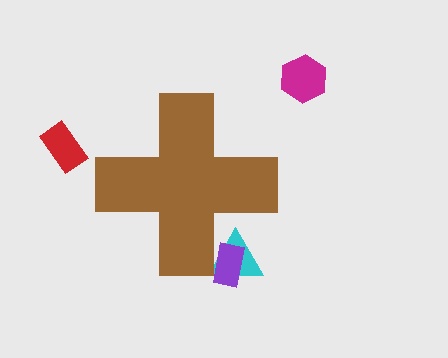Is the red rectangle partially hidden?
No, the red rectangle is fully visible.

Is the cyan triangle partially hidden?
Yes, the cyan triangle is partially hidden behind the brown cross.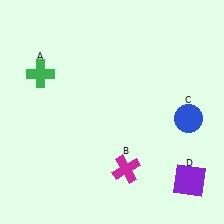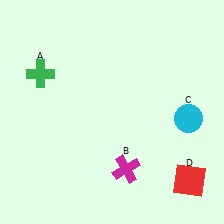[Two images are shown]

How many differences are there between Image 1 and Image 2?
There are 2 differences between the two images.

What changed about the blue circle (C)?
In Image 1, C is blue. In Image 2, it changed to cyan.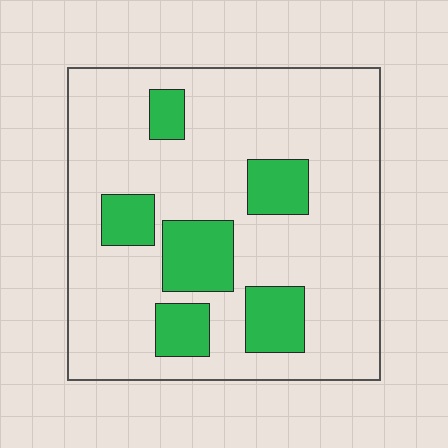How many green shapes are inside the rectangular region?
6.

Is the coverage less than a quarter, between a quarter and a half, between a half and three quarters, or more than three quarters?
Less than a quarter.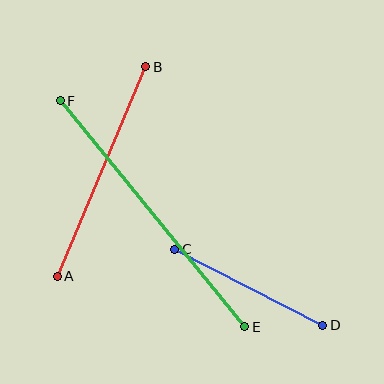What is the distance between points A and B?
The distance is approximately 228 pixels.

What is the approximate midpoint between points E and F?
The midpoint is at approximately (153, 214) pixels.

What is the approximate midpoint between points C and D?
The midpoint is at approximately (249, 287) pixels.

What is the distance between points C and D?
The distance is approximately 166 pixels.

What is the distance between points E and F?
The distance is approximately 292 pixels.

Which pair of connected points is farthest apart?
Points E and F are farthest apart.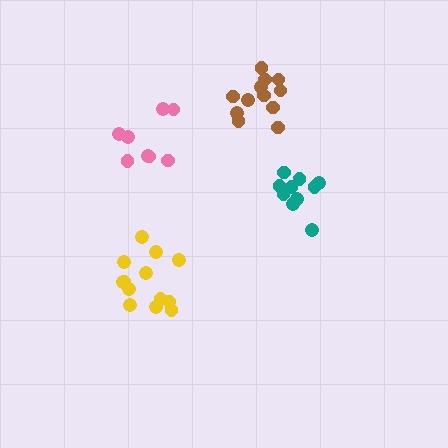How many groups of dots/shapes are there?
There are 4 groups.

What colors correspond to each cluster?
The clusters are colored: teal, yellow, brown, pink.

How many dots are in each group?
Group 1: 10 dots, Group 2: 13 dots, Group 3: 12 dots, Group 4: 8 dots (43 total).